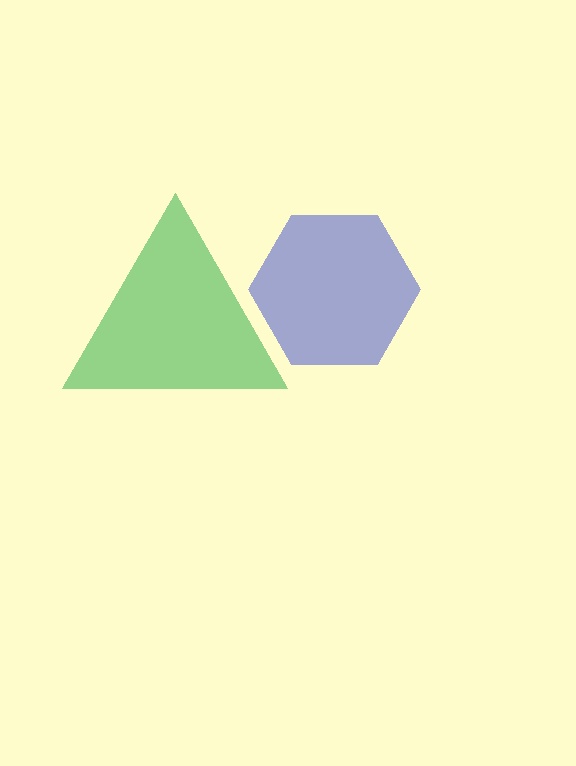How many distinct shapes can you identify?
There are 2 distinct shapes: a blue hexagon, a green triangle.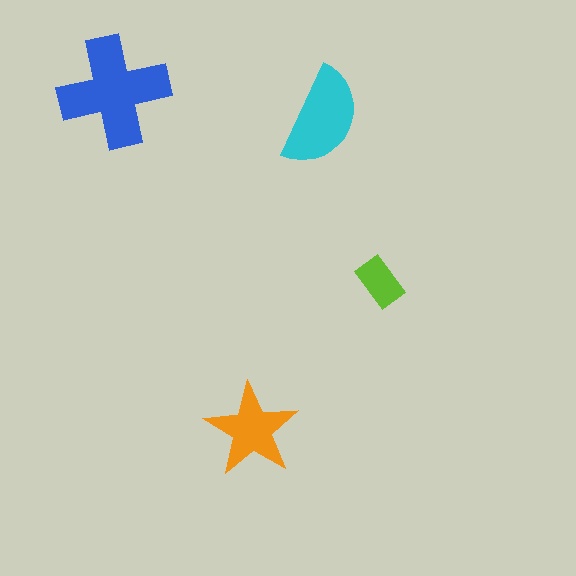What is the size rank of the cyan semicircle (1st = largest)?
2nd.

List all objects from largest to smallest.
The blue cross, the cyan semicircle, the orange star, the lime rectangle.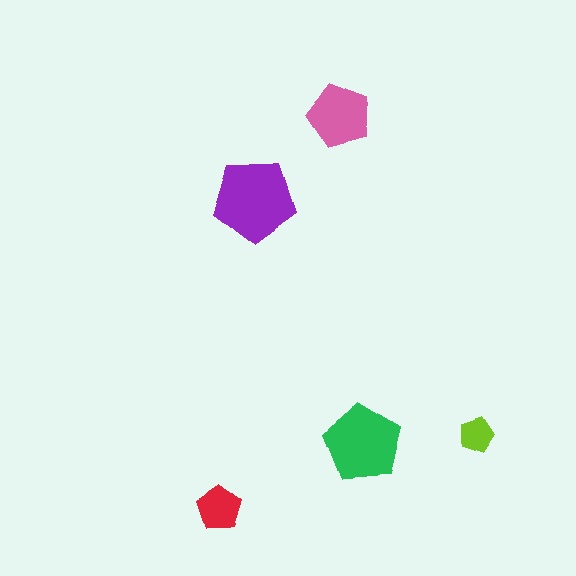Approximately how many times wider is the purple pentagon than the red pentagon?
About 2 times wider.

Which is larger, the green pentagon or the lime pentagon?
The green one.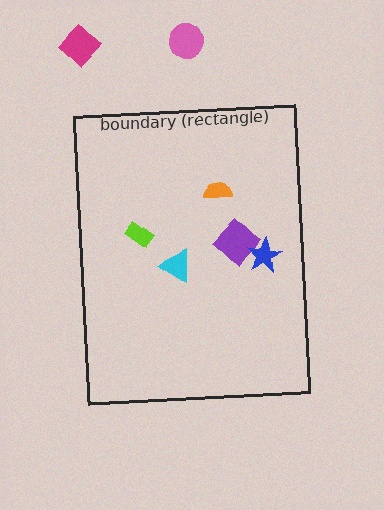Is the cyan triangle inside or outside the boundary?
Inside.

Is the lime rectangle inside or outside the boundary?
Inside.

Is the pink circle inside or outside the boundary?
Outside.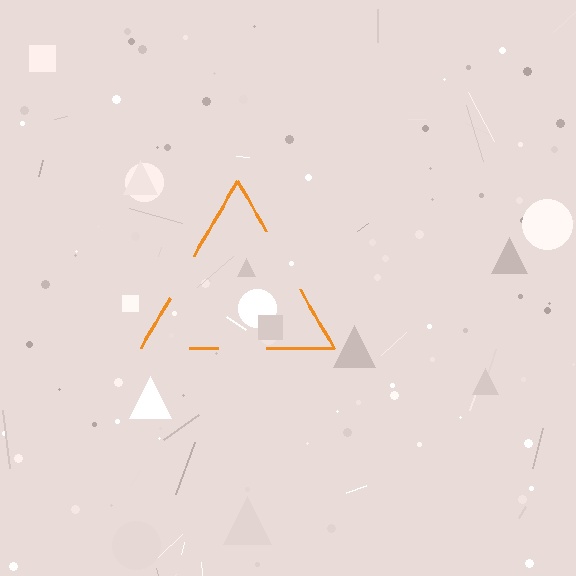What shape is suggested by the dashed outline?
The dashed outline suggests a triangle.